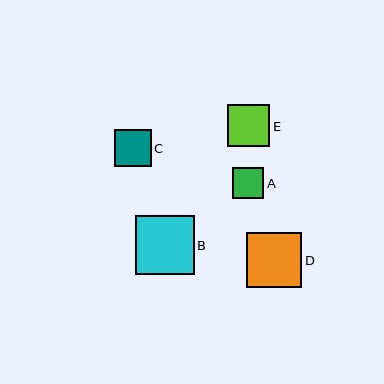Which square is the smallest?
Square A is the smallest with a size of approximately 31 pixels.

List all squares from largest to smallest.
From largest to smallest: B, D, E, C, A.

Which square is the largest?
Square B is the largest with a size of approximately 58 pixels.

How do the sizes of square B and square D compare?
Square B and square D are approximately the same size.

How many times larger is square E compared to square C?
Square E is approximately 1.1 times the size of square C.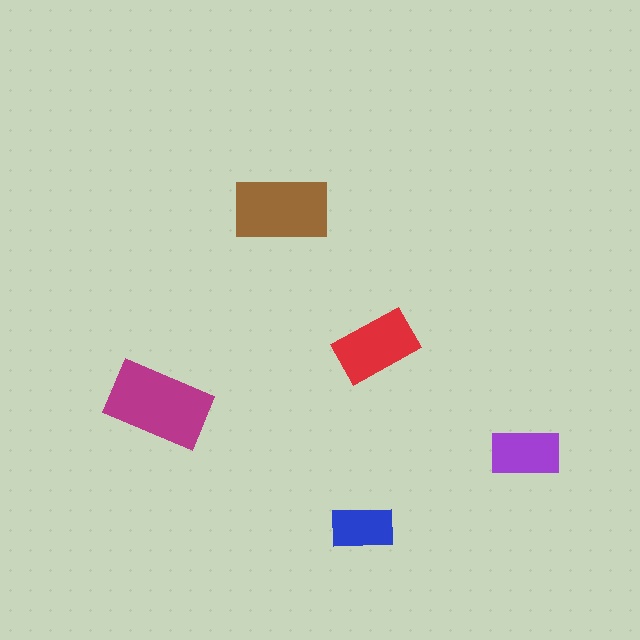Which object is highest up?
The brown rectangle is topmost.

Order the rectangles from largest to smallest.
the magenta one, the brown one, the red one, the purple one, the blue one.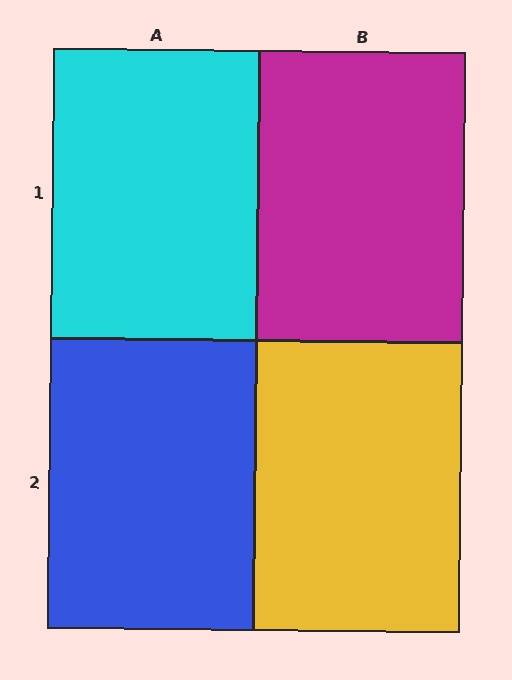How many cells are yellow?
1 cell is yellow.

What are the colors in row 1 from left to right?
Cyan, magenta.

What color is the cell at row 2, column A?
Blue.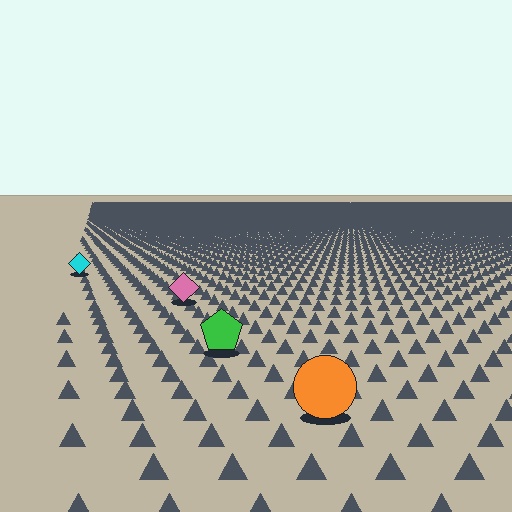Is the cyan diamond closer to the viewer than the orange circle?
No. The orange circle is closer — you can tell from the texture gradient: the ground texture is coarser near it.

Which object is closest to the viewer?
The orange circle is closest. The texture marks near it are larger and more spread out.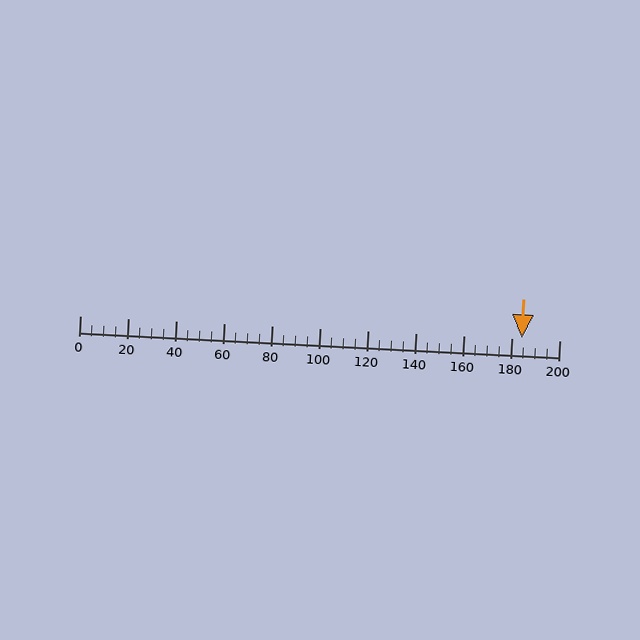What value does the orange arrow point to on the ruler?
The orange arrow points to approximately 184.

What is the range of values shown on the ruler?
The ruler shows values from 0 to 200.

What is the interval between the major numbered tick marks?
The major tick marks are spaced 20 units apart.